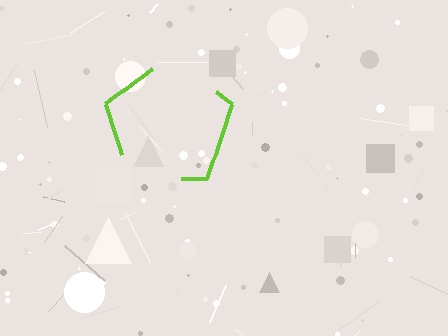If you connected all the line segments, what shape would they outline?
They would outline a pentagon.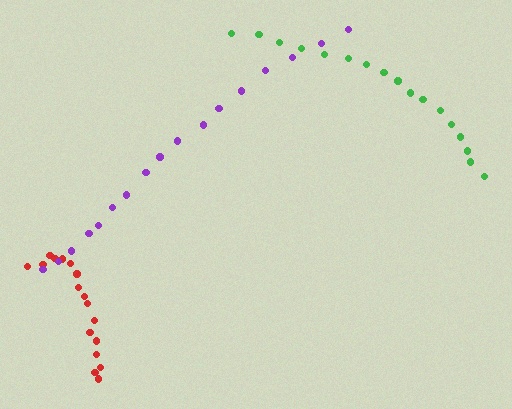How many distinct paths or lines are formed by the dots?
There are 3 distinct paths.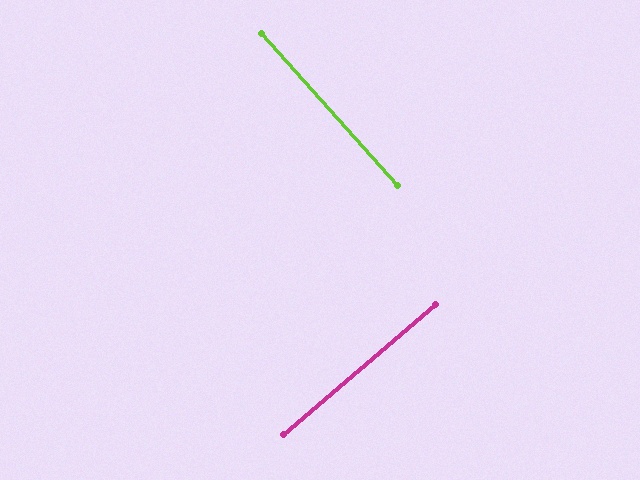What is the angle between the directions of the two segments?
Approximately 89 degrees.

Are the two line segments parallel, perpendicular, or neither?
Perpendicular — they meet at approximately 89°.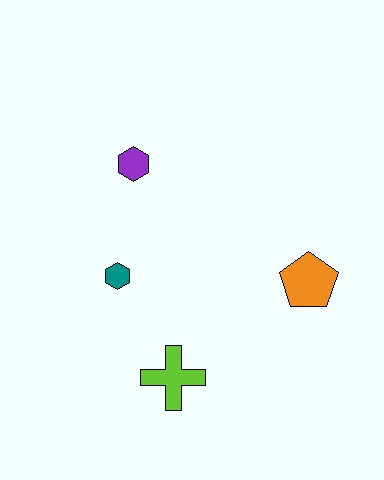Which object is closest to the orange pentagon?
The lime cross is closest to the orange pentagon.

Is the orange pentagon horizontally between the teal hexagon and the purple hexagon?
No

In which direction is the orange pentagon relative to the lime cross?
The orange pentagon is to the right of the lime cross.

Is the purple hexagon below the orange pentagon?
No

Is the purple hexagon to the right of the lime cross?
No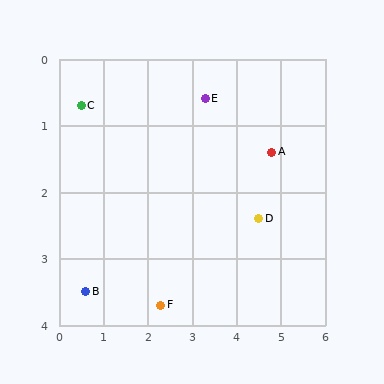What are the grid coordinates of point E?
Point E is at approximately (3.3, 0.6).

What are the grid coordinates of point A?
Point A is at approximately (4.8, 1.4).